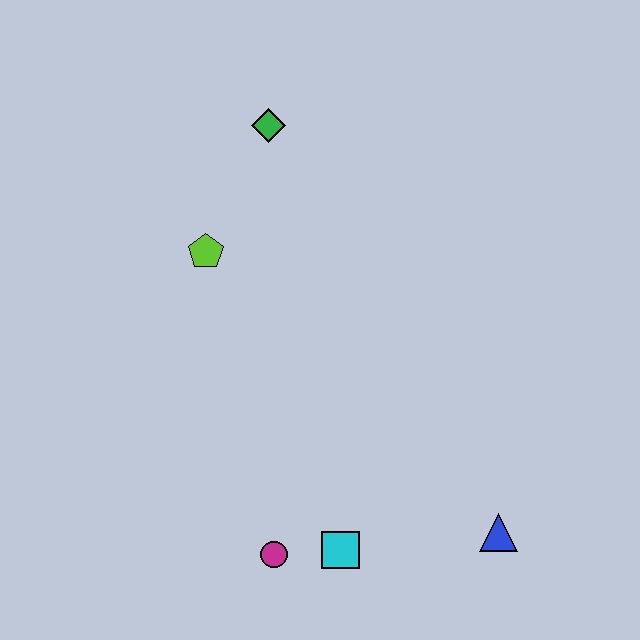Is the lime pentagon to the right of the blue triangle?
No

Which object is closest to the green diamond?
The lime pentagon is closest to the green diamond.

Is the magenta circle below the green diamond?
Yes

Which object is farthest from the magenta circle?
The green diamond is farthest from the magenta circle.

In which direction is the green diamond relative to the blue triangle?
The green diamond is above the blue triangle.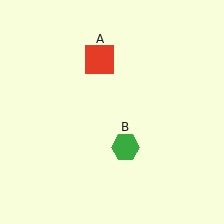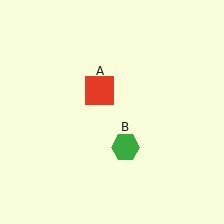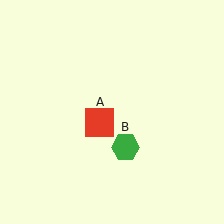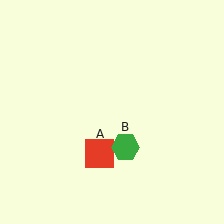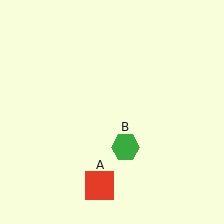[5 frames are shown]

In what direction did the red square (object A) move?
The red square (object A) moved down.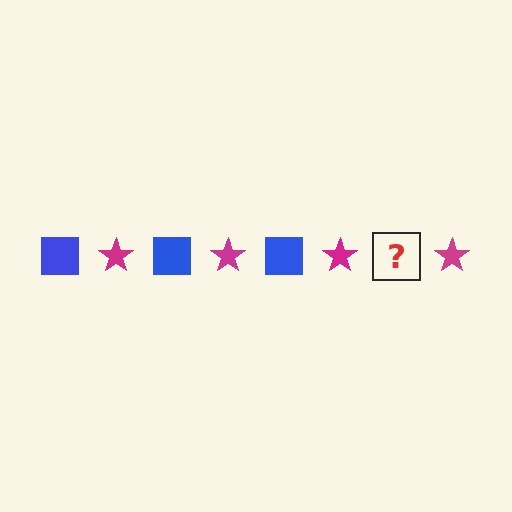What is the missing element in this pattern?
The missing element is a blue square.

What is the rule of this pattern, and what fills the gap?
The rule is that the pattern alternates between blue square and magenta star. The gap should be filled with a blue square.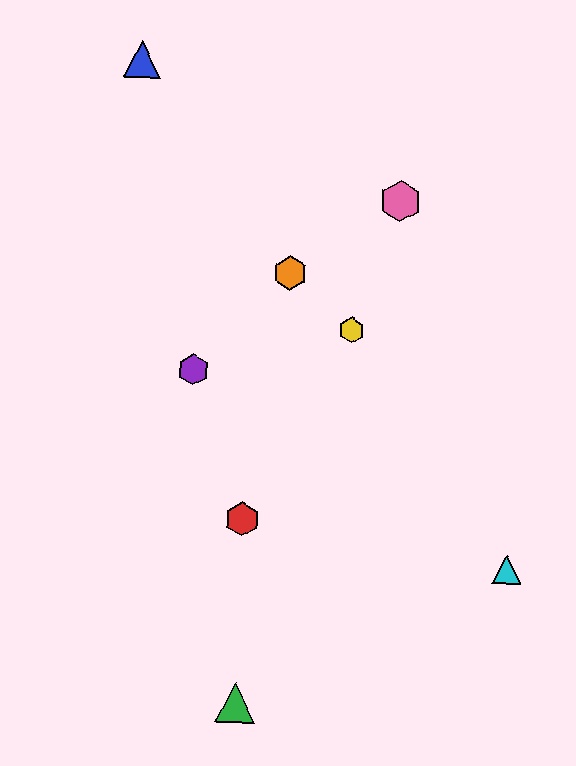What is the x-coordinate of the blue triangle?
The blue triangle is at x≈142.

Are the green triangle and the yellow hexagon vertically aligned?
No, the green triangle is at x≈235 and the yellow hexagon is at x≈351.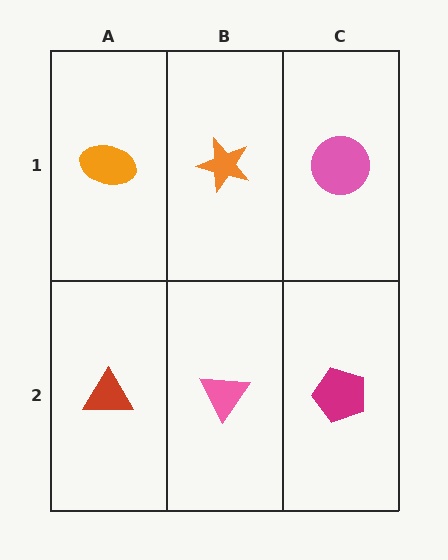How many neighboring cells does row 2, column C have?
2.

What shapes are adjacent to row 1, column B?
A pink triangle (row 2, column B), an orange ellipse (row 1, column A), a pink circle (row 1, column C).